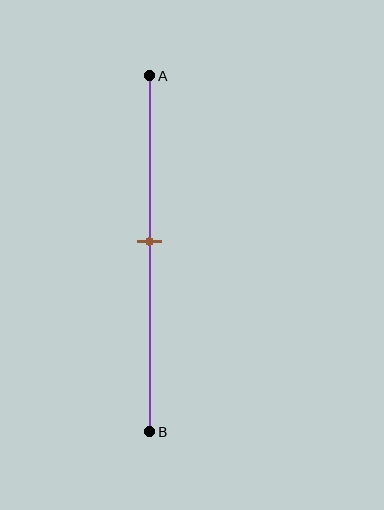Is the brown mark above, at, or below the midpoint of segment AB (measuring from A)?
The brown mark is above the midpoint of segment AB.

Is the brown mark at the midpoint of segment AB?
No, the mark is at about 45% from A, not at the 50% midpoint.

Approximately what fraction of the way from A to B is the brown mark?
The brown mark is approximately 45% of the way from A to B.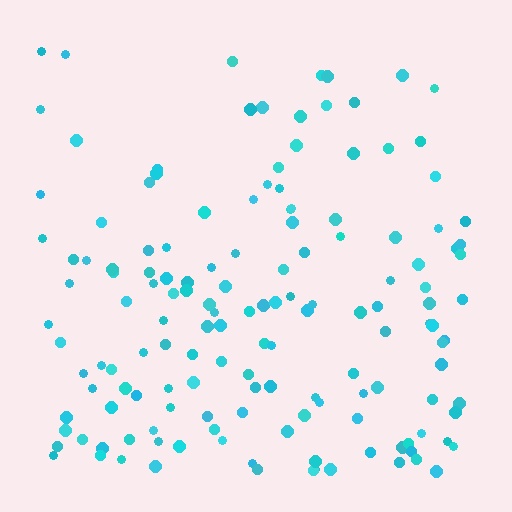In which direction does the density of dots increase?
From top to bottom, with the bottom side densest.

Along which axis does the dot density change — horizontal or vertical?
Vertical.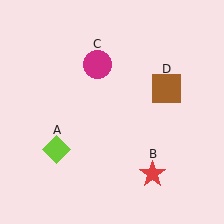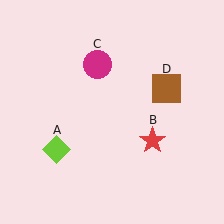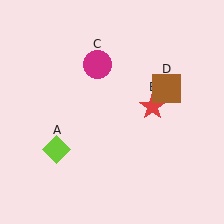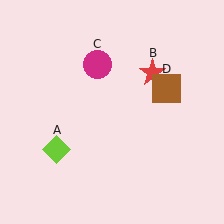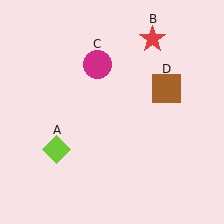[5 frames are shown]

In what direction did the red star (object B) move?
The red star (object B) moved up.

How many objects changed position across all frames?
1 object changed position: red star (object B).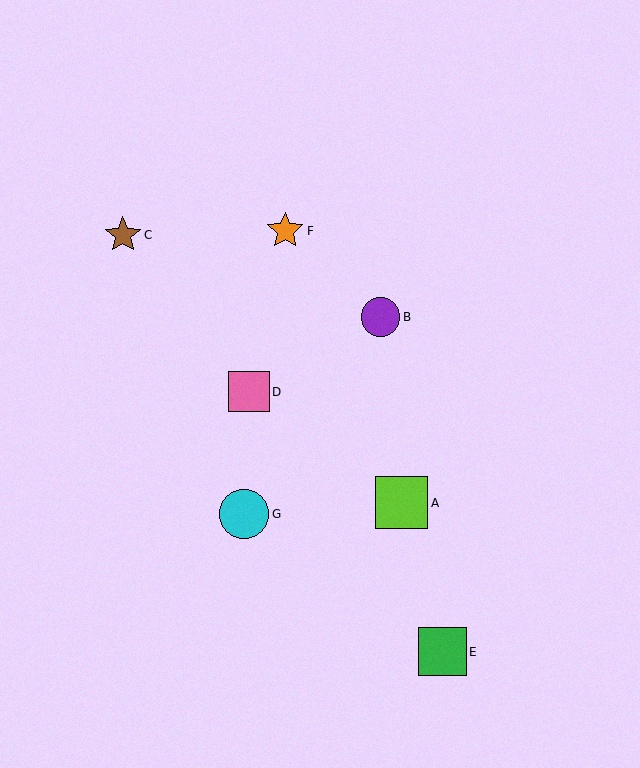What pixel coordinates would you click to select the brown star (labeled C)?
Click at (123, 235) to select the brown star C.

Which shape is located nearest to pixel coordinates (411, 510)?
The lime square (labeled A) at (402, 503) is nearest to that location.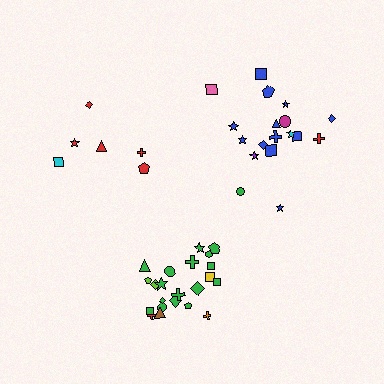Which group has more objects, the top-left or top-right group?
The top-right group.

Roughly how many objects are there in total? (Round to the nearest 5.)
Roughly 45 objects in total.